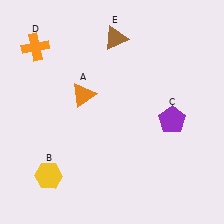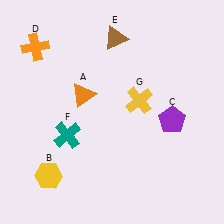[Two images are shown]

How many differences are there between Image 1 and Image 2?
There are 2 differences between the two images.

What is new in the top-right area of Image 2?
A yellow cross (G) was added in the top-right area of Image 2.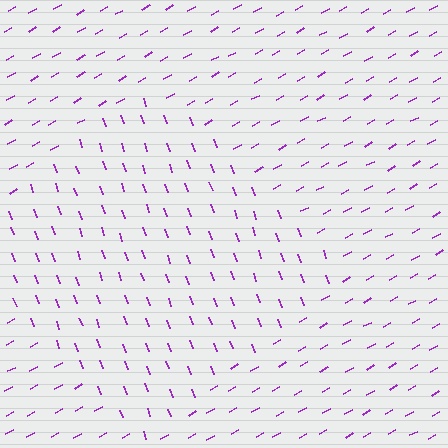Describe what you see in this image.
The image is filled with small purple line segments. A diamond region in the image has lines oriented differently from the surrounding lines, creating a visible texture boundary.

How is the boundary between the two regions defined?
The boundary is defined purely by a change in line orientation (approximately 80 degrees difference). All lines are the same color and thickness.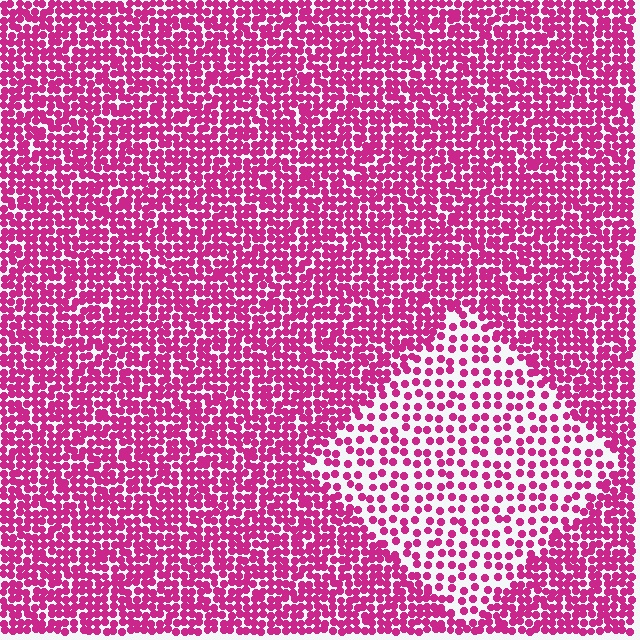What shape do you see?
I see a diamond.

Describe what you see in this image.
The image contains small magenta elements arranged at two different densities. A diamond-shaped region is visible where the elements are less densely packed than the surrounding area.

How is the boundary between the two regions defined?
The boundary is defined by a change in element density (approximately 2.1x ratio). All elements are the same color, size, and shape.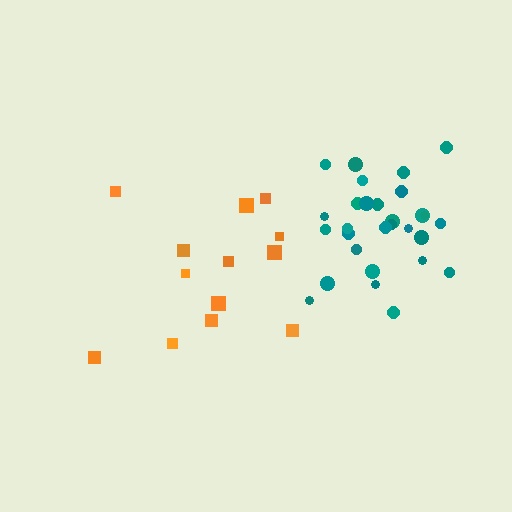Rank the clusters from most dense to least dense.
teal, orange.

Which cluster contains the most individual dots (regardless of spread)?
Teal (29).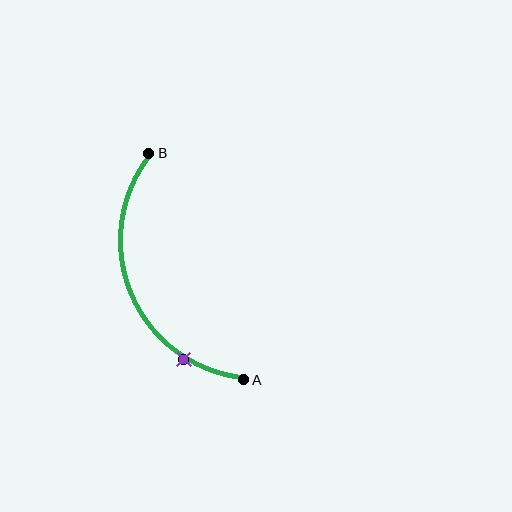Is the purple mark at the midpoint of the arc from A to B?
No. The purple mark lies on the arc but is closer to endpoint A. The arc midpoint would be at the point on the curve equidistant along the arc from both A and B.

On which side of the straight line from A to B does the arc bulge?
The arc bulges to the left of the straight line connecting A and B.